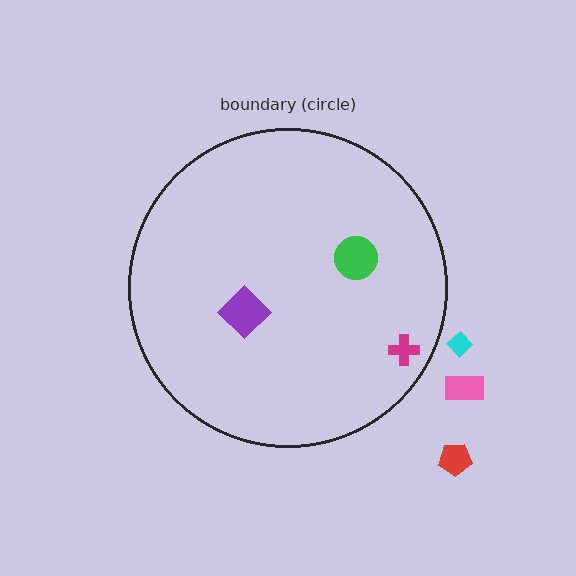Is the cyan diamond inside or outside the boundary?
Outside.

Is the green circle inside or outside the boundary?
Inside.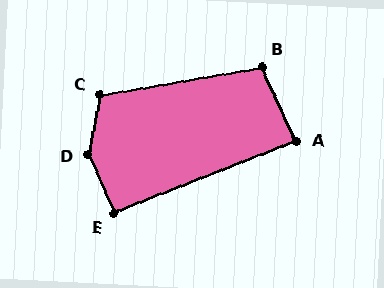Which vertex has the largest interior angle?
D, at approximately 145 degrees.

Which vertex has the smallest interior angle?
A, at approximately 87 degrees.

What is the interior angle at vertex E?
Approximately 92 degrees (approximately right).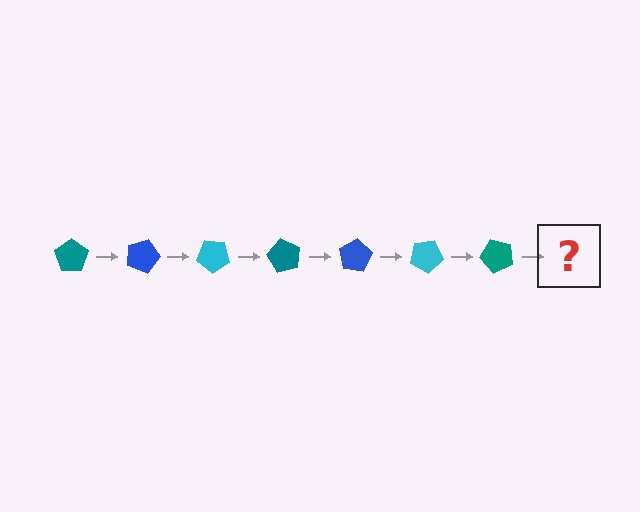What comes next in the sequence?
The next element should be a blue pentagon, rotated 140 degrees from the start.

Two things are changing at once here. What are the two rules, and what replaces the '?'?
The two rules are that it rotates 20 degrees each step and the color cycles through teal, blue, and cyan. The '?' should be a blue pentagon, rotated 140 degrees from the start.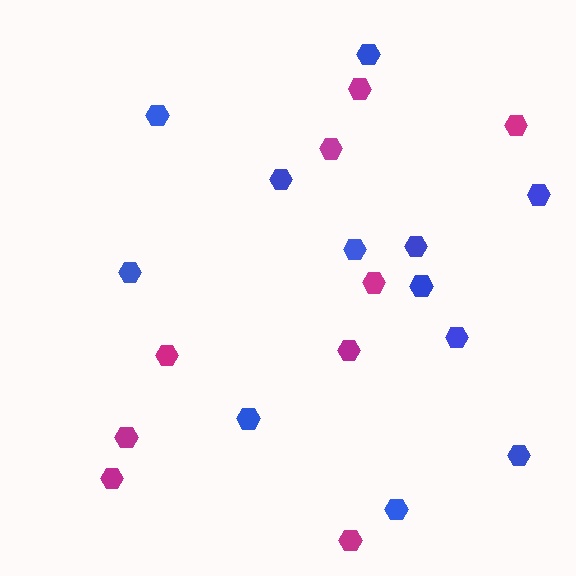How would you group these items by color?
There are 2 groups: one group of magenta hexagons (9) and one group of blue hexagons (12).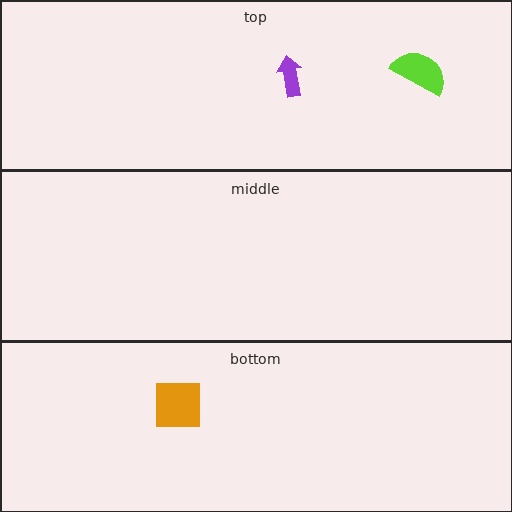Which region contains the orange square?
The bottom region.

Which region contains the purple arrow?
The top region.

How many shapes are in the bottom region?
1.